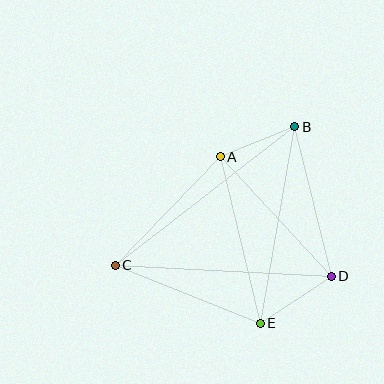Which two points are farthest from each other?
Points B and C are farthest from each other.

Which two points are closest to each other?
Points A and B are closest to each other.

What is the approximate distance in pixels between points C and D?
The distance between C and D is approximately 217 pixels.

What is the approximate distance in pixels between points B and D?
The distance between B and D is approximately 154 pixels.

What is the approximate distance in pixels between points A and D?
The distance between A and D is approximately 163 pixels.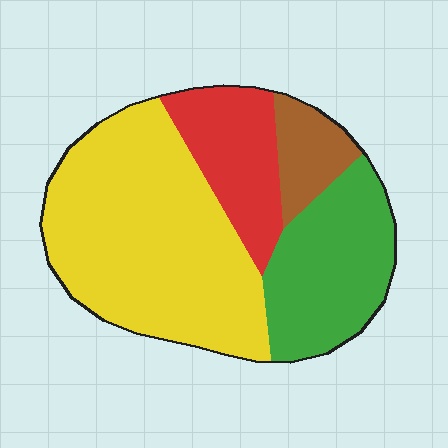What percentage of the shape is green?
Green takes up about one quarter (1/4) of the shape.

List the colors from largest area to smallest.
From largest to smallest: yellow, green, red, brown.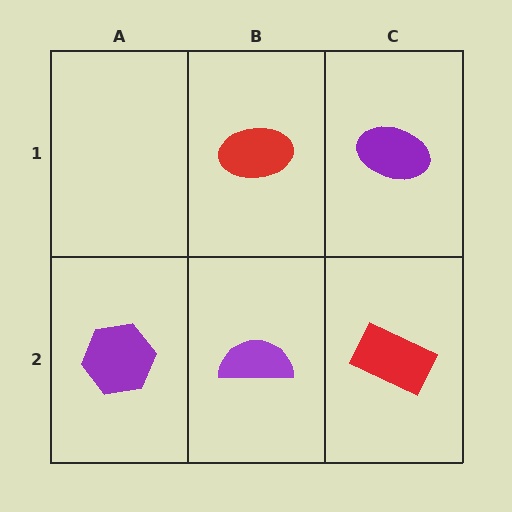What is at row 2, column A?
A purple hexagon.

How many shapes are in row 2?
3 shapes.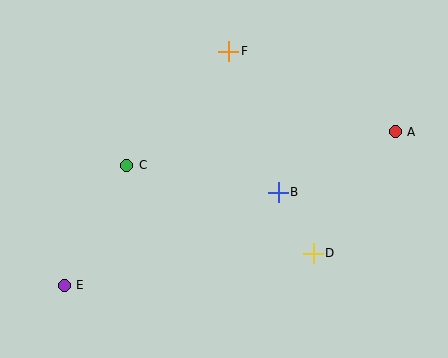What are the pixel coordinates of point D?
Point D is at (313, 253).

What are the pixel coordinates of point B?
Point B is at (278, 192).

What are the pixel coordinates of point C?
Point C is at (127, 165).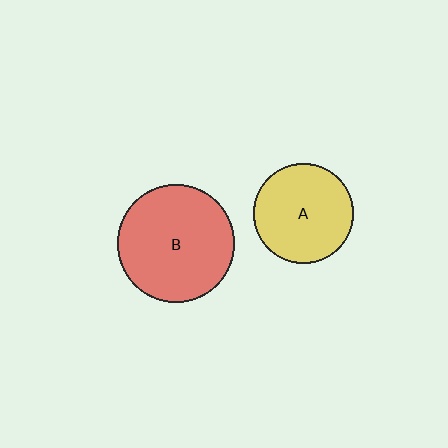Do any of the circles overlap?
No, none of the circles overlap.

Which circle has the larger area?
Circle B (red).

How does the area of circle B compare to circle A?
Approximately 1.4 times.